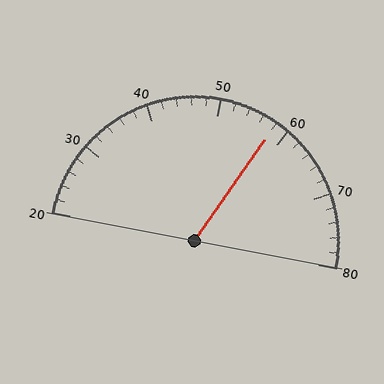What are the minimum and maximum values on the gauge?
The gauge ranges from 20 to 80.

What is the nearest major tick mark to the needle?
The nearest major tick mark is 60.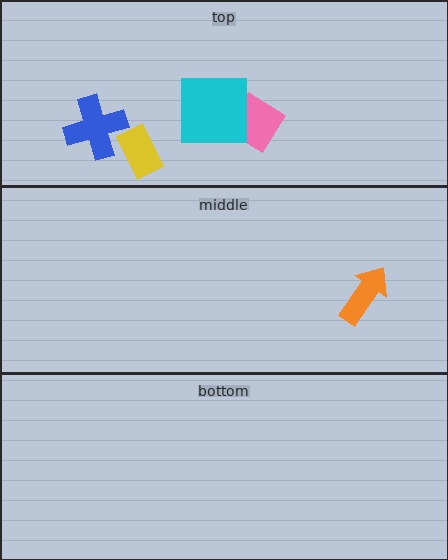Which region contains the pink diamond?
The top region.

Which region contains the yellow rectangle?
The top region.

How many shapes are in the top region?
4.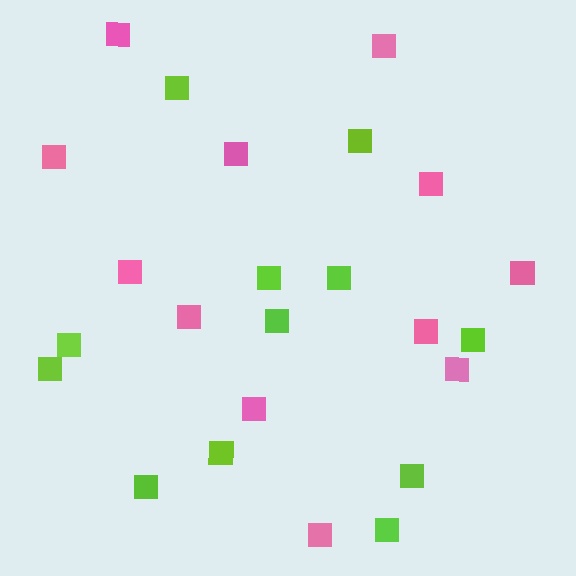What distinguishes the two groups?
There are 2 groups: one group of pink squares (12) and one group of lime squares (12).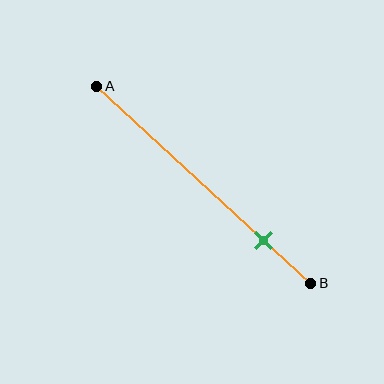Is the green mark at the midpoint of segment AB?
No, the mark is at about 80% from A, not at the 50% midpoint.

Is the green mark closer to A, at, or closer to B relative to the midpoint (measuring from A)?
The green mark is closer to point B than the midpoint of segment AB.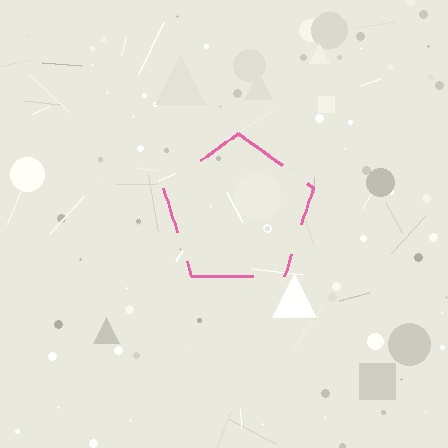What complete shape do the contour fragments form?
The contour fragments form a pentagon.